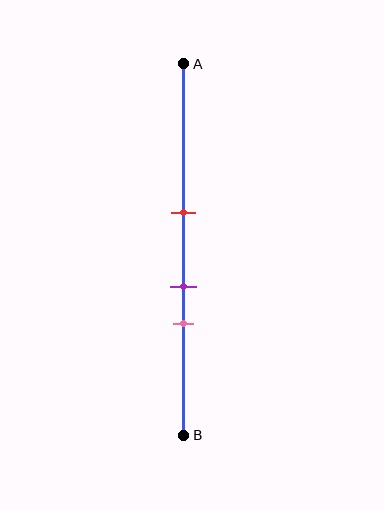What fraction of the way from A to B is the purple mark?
The purple mark is approximately 60% (0.6) of the way from A to B.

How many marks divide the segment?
There are 3 marks dividing the segment.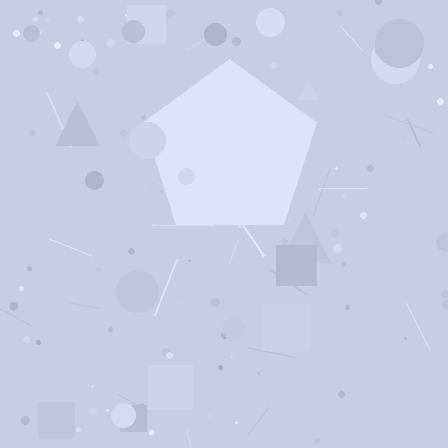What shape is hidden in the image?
A pentagon is hidden in the image.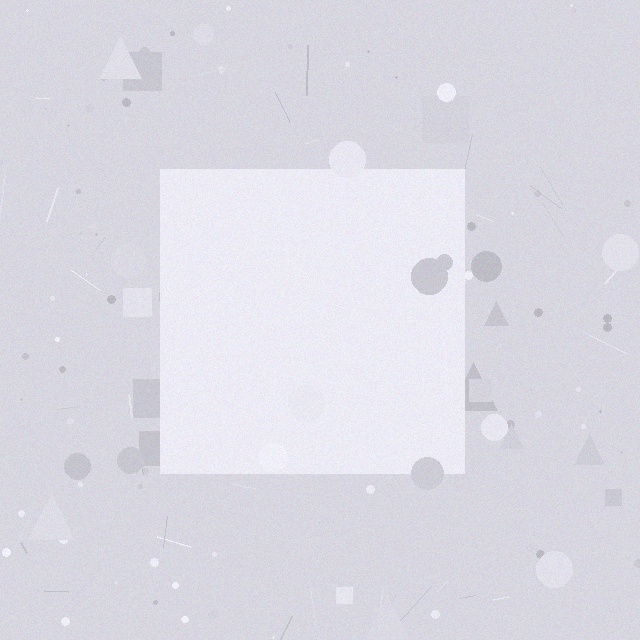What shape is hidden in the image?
A square is hidden in the image.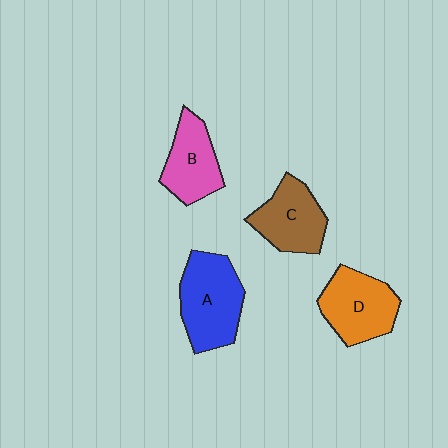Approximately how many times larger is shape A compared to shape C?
Approximately 1.3 times.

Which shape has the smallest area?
Shape B (pink).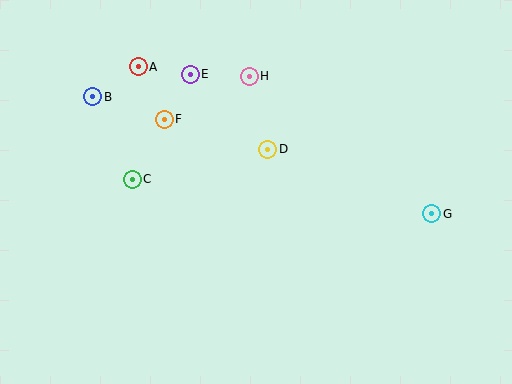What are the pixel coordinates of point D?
Point D is at (268, 149).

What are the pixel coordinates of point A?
Point A is at (138, 67).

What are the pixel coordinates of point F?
Point F is at (164, 119).